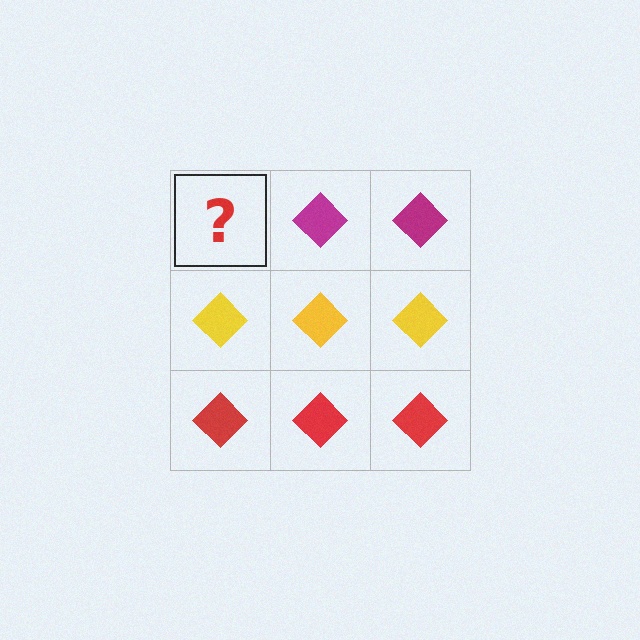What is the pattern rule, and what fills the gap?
The rule is that each row has a consistent color. The gap should be filled with a magenta diamond.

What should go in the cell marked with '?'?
The missing cell should contain a magenta diamond.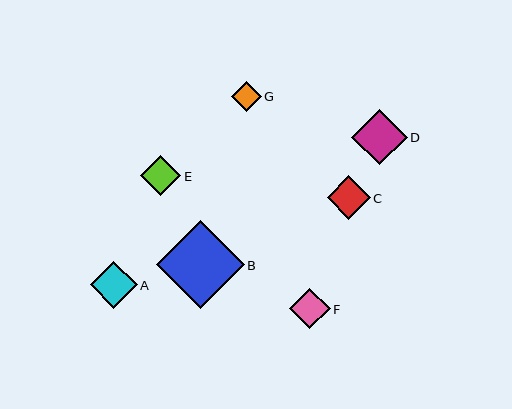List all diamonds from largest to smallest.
From largest to smallest: B, D, A, C, E, F, G.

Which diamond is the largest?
Diamond B is the largest with a size of approximately 88 pixels.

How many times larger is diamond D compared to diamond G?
Diamond D is approximately 1.8 times the size of diamond G.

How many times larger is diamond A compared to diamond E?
Diamond A is approximately 1.2 times the size of diamond E.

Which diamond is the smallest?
Diamond G is the smallest with a size of approximately 30 pixels.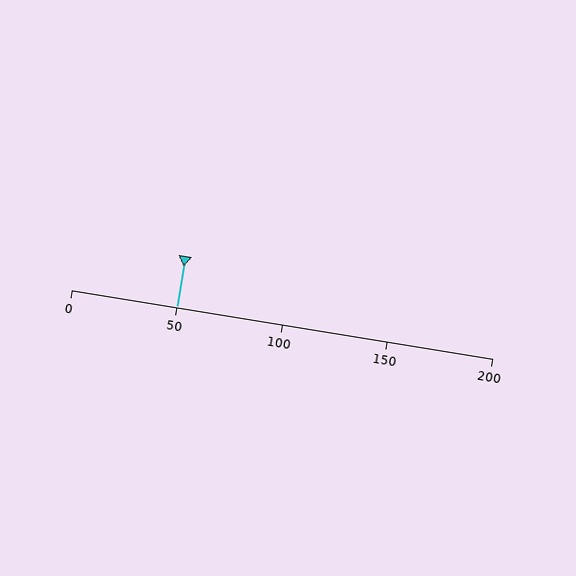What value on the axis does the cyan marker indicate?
The marker indicates approximately 50.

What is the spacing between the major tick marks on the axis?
The major ticks are spaced 50 apart.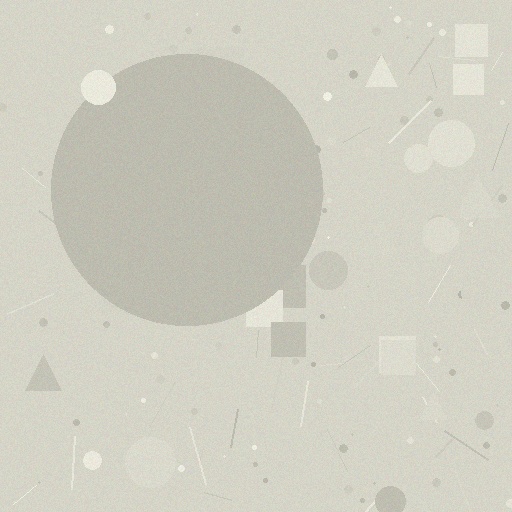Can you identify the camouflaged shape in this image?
The camouflaged shape is a circle.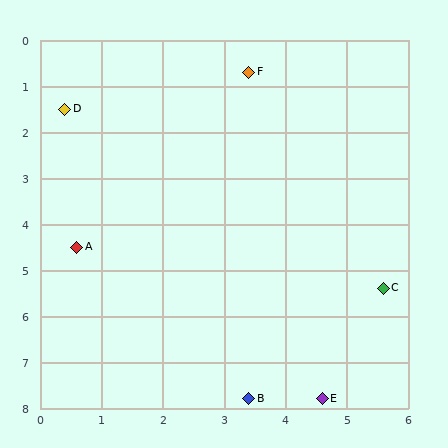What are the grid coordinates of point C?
Point C is at approximately (5.6, 5.4).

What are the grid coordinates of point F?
Point F is at approximately (3.4, 0.7).